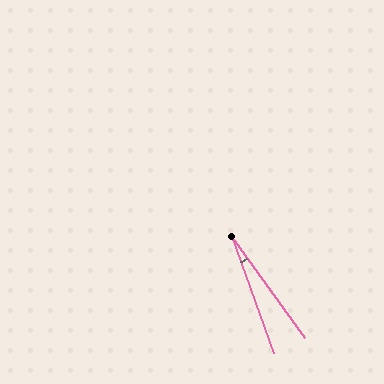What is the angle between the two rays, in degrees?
Approximately 16 degrees.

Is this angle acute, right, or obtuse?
It is acute.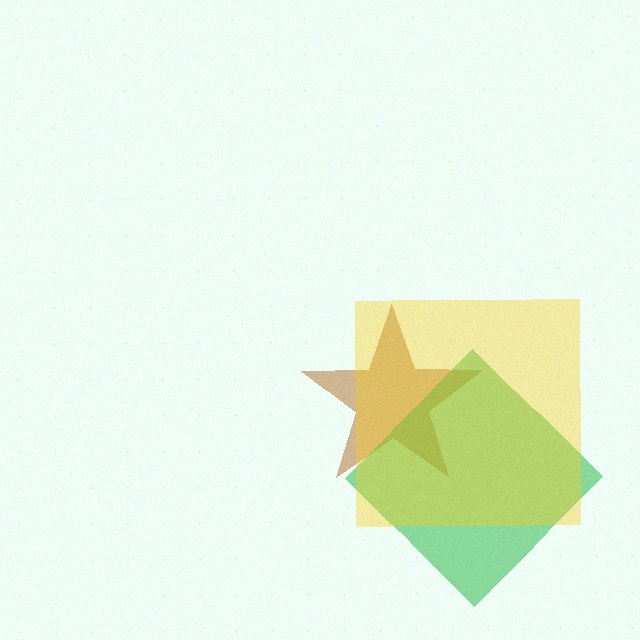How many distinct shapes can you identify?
There are 3 distinct shapes: a brown star, a green diamond, a yellow square.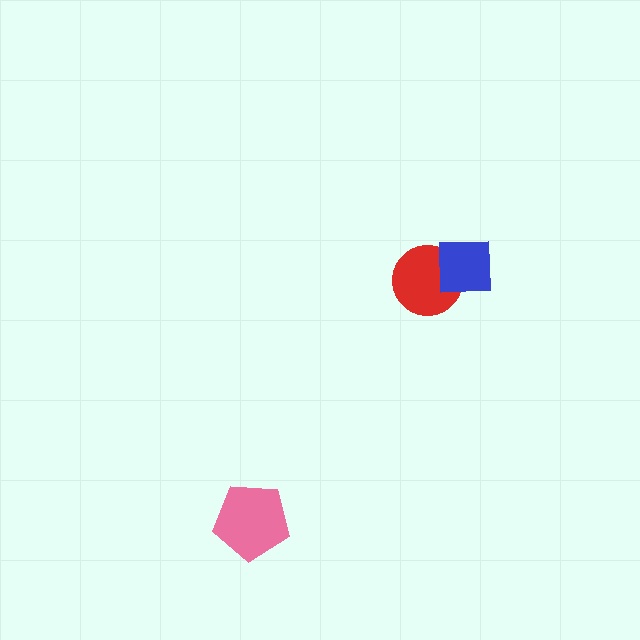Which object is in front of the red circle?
The blue square is in front of the red circle.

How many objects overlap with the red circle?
1 object overlaps with the red circle.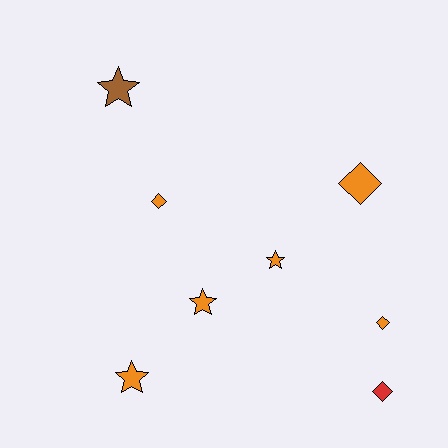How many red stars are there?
There are no red stars.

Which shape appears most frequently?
Star, with 4 objects.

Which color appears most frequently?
Orange, with 6 objects.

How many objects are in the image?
There are 8 objects.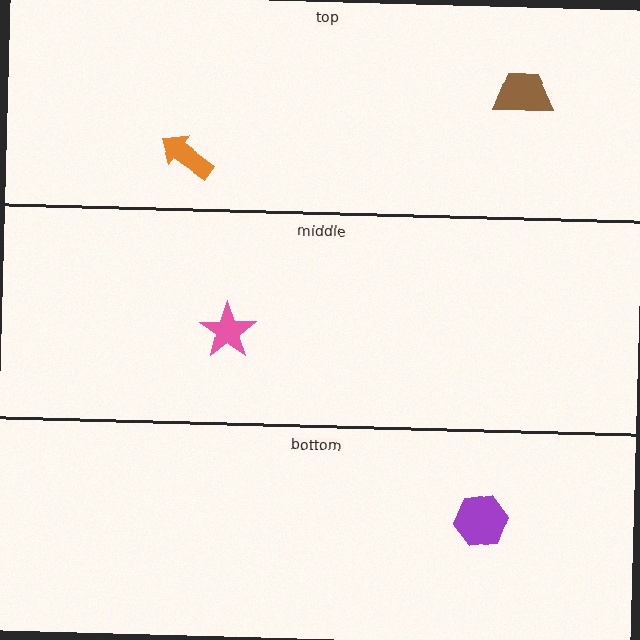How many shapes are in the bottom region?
1.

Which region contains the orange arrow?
The top region.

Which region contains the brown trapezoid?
The top region.